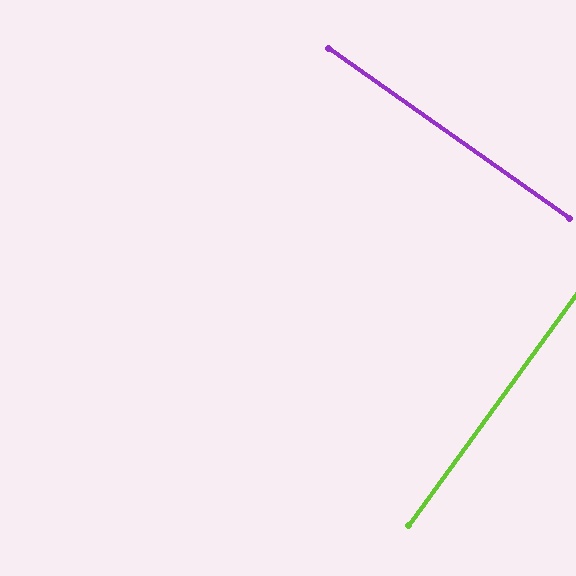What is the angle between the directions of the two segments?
Approximately 89 degrees.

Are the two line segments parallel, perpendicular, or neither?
Perpendicular — they meet at approximately 89°.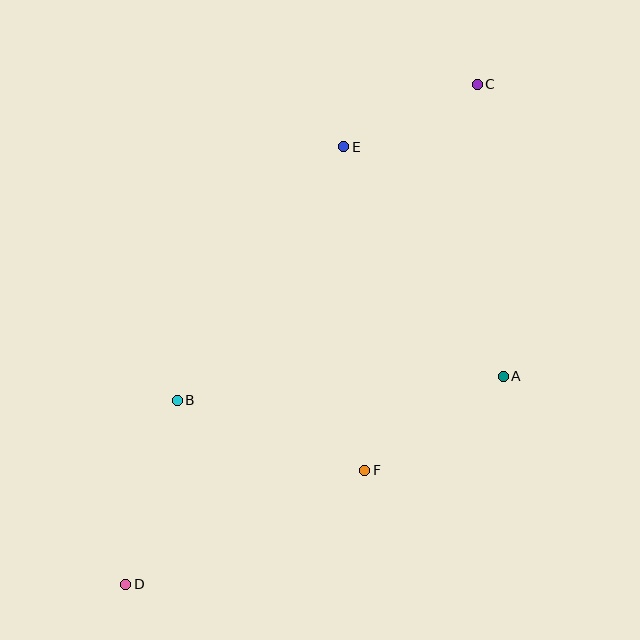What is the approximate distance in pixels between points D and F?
The distance between D and F is approximately 265 pixels.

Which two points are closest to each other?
Points C and E are closest to each other.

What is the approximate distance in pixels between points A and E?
The distance between A and E is approximately 280 pixels.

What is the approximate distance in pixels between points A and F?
The distance between A and F is approximately 167 pixels.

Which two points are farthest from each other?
Points C and D are farthest from each other.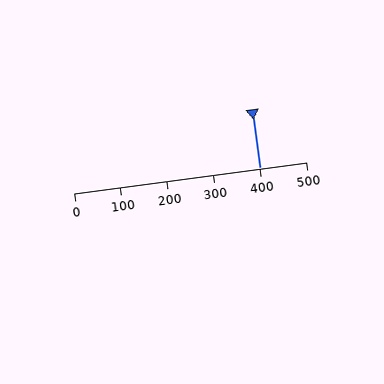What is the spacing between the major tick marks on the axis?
The major ticks are spaced 100 apart.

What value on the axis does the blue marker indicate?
The marker indicates approximately 400.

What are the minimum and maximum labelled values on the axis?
The axis runs from 0 to 500.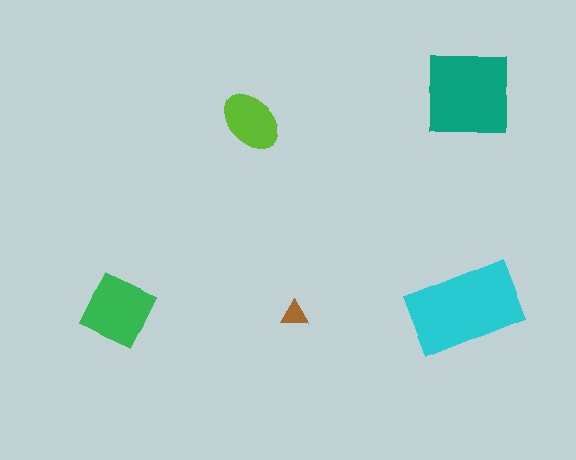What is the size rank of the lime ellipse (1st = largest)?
4th.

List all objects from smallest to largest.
The brown triangle, the lime ellipse, the green diamond, the teal square, the cyan rectangle.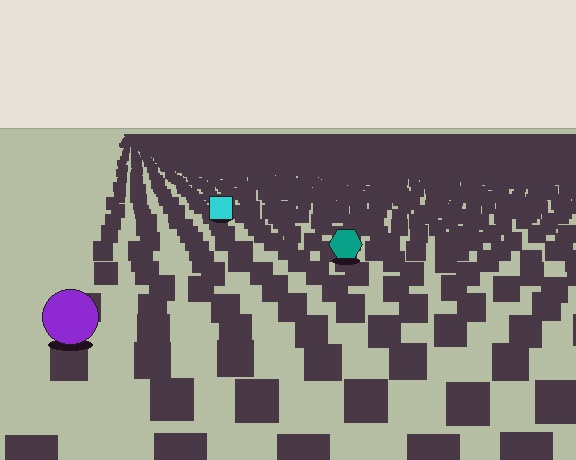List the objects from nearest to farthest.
From nearest to farthest: the purple circle, the teal hexagon, the cyan square.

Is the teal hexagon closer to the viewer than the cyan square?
Yes. The teal hexagon is closer — you can tell from the texture gradient: the ground texture is coarser near it.